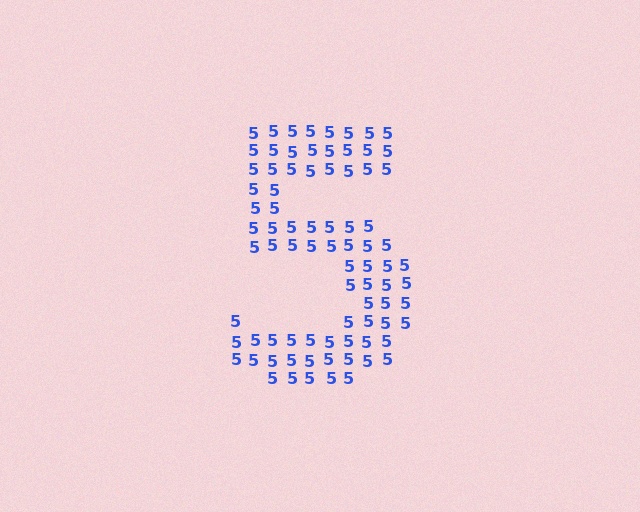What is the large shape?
The large shape is the digit 5.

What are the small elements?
The small elements are digit 5's.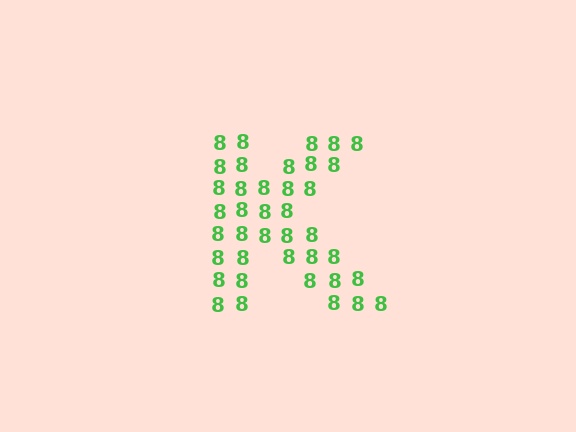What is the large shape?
The large shape is the letter K.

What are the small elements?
The small elements are digit 8's.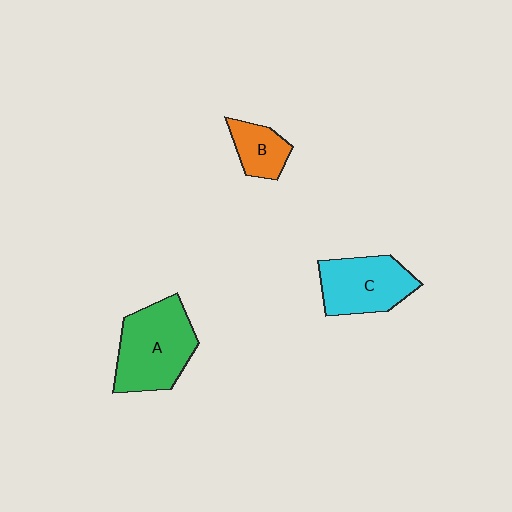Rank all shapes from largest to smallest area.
From largest to smallest: A (green), C (cyan), B (orange).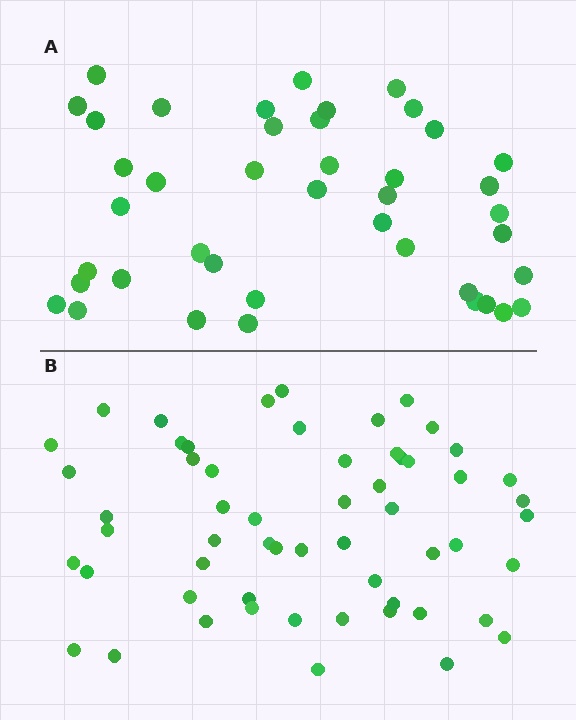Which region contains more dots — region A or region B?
Region B (the bottom region) has more dots.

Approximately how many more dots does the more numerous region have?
Region B has approximately 15 more dots than region A.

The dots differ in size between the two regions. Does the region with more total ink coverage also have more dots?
No. Region A has more total ink coverage because its dots are larger, but region B actually contains more individual dots. Total area can be misleading — the number of items is what matters here.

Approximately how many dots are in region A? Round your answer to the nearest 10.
About 40 dots. (The exact count is 42, which rounds to 40.)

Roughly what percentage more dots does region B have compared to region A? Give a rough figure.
About 35% more.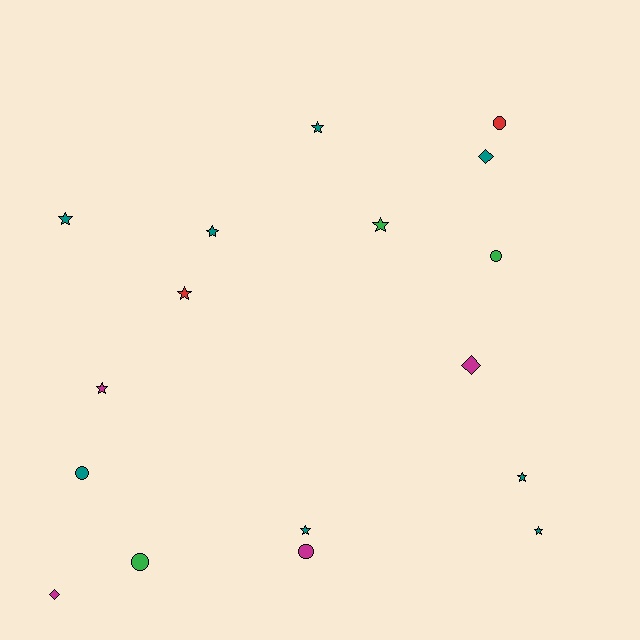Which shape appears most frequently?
Star, with 9 objects.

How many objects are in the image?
There are 17 objects.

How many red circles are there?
There is 1 red circle.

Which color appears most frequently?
Teal, with 8 objects.